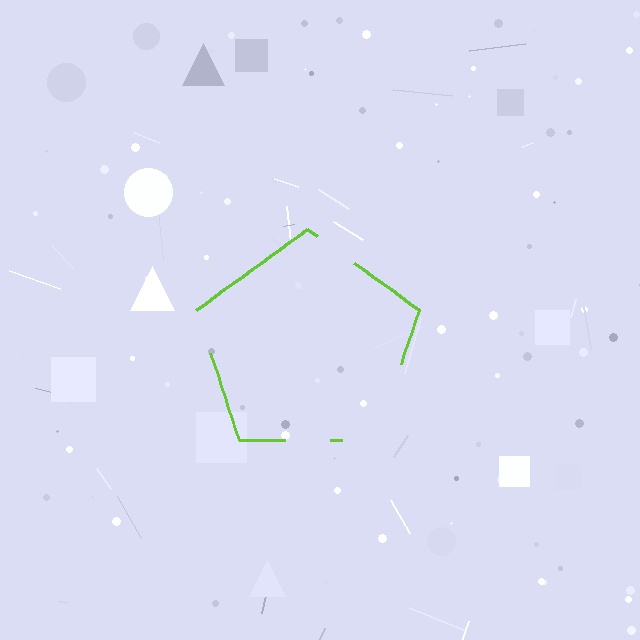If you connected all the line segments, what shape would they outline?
They would outline a pentagon.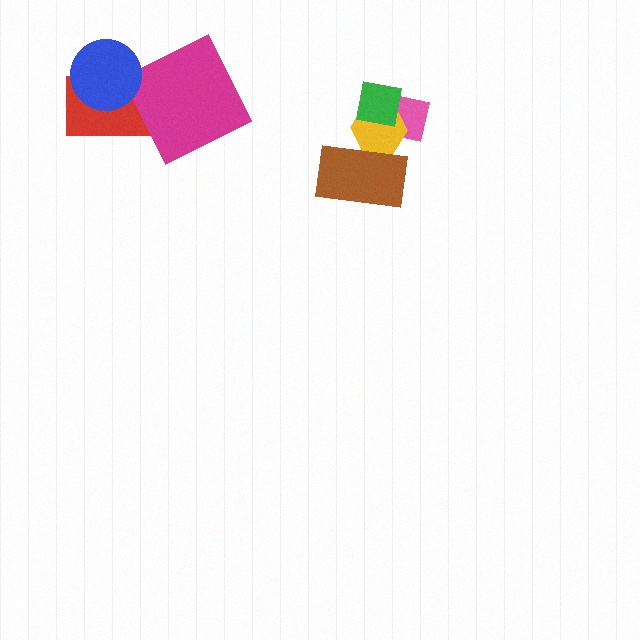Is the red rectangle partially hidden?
Yes, it is partially covered by another shape.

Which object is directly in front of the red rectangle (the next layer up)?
The magenta square is directly in front of the red rectangle.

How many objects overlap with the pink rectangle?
2 objects overlap with the pink rectangle.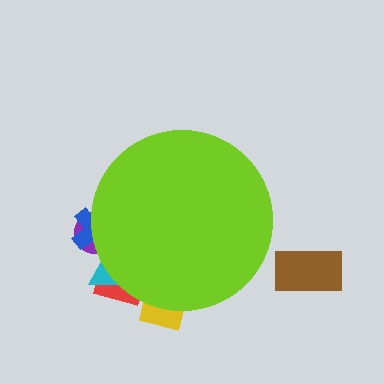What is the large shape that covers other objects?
A lime circle.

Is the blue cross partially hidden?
Yes, the blue cross is partially hidden behind the lime circle.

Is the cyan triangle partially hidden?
Yes, the cyan triangle is partially hidden behind the lime circle.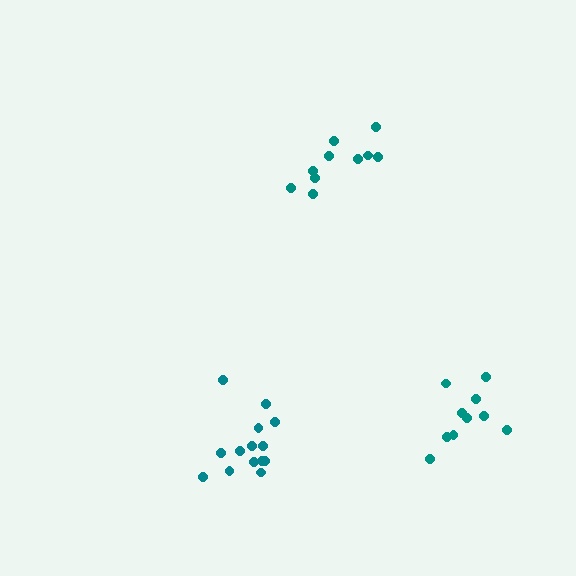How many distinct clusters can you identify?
There are 3 distinct clusters.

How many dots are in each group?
Group 1: 14 dots, Group 2: 10 dots, Group 3: 10 dots (34 total).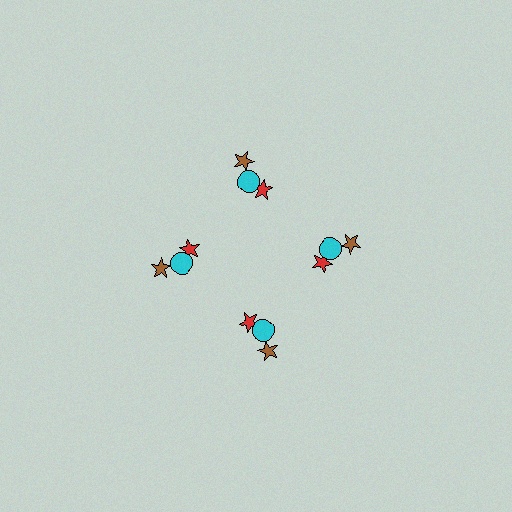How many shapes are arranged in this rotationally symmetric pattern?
There are 12 shapes, arranged in 4 groups of 3.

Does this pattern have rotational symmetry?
Yes, this pattern has 4-fold rotational symmetry. It looks the same after rotating 90 degrees around the center.